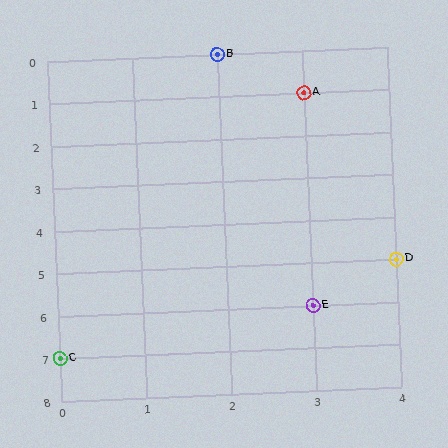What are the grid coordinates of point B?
Point B is at grid coordinates (2, 0).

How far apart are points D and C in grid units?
Points D and C are 4 columns and 2 rows apart (about 4.5 grid units diagonally).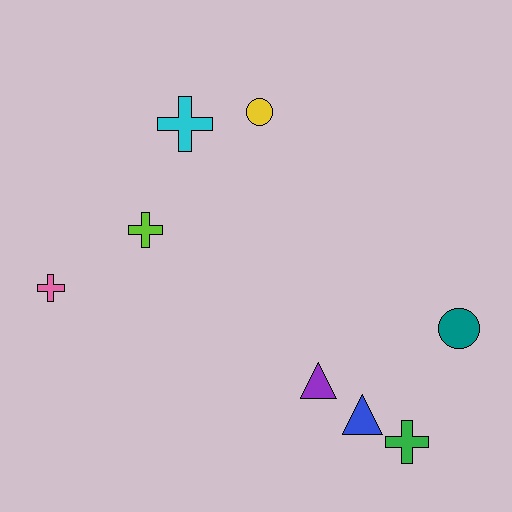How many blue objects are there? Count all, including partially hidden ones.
There is 1 blue object.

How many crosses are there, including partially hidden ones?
There are 4 crosses.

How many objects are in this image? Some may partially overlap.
There are 8 objects.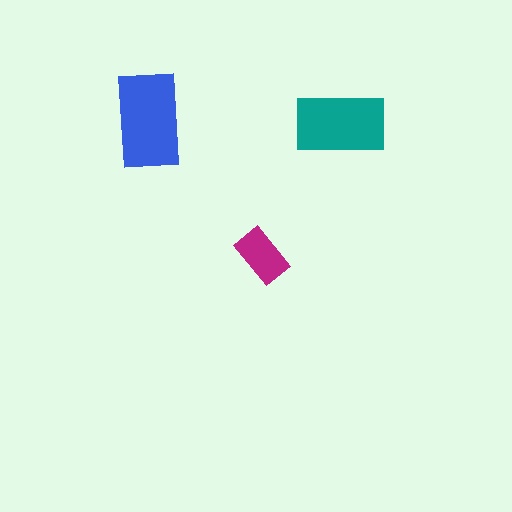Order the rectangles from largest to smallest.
the blue one, the teal one, the magenta one.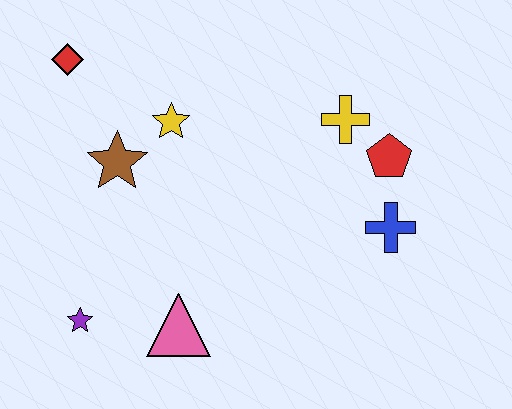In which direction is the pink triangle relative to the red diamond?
The pink triangle is below the red diamond.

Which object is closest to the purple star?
The pink triangle is closest to the purple star.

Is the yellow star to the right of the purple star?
Yes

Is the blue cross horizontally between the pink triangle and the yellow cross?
No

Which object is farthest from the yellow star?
The blue cross is farthest from the yellow star.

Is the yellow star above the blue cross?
Yes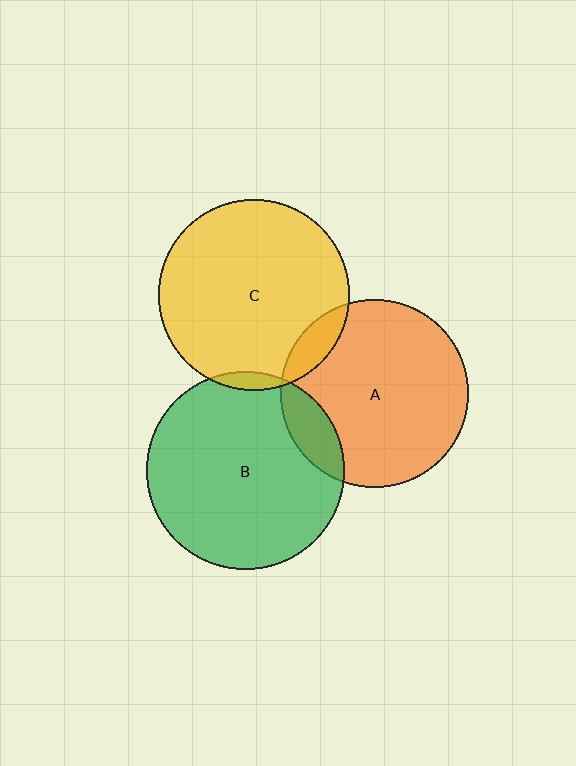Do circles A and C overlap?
Yes.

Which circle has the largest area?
Circle B (green).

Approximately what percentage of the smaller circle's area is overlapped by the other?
Approximately 10%.